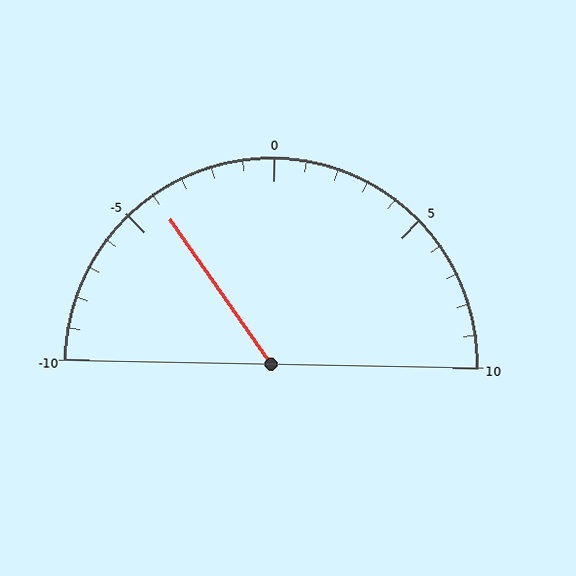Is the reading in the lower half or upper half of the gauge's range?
The reading is in the lower half of the range (-10 to 10).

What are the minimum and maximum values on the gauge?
The gauge ranges from -10 to 10.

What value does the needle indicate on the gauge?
The needle indicates approximately -4.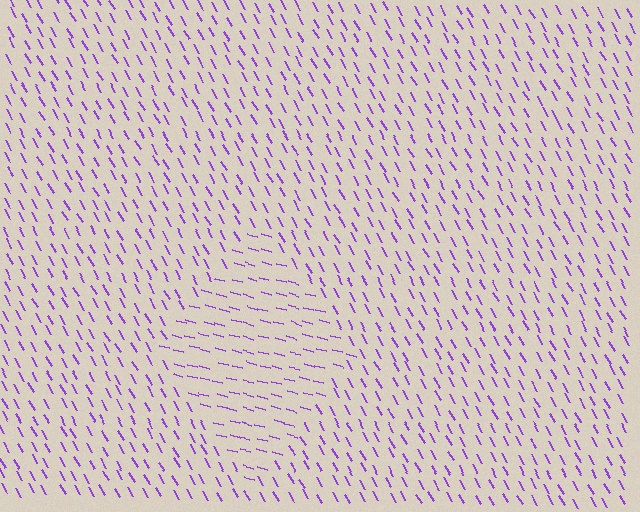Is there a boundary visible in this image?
Yes, there is a texture boundary formed by a change in line orientation.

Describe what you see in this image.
The image is filled with small purple line segments. A diamond region in the image has lines oriented differently from the surrounding lines, creating a visible texture boundary.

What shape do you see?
I see a diamond.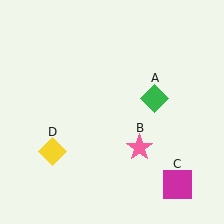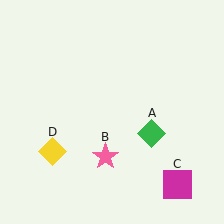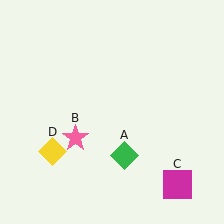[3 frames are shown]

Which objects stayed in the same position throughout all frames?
Magenta square (object C) and yellow diamond (object D) remained stationary.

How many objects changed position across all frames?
2 objects changed position: green diamond (object A), pink star (object B).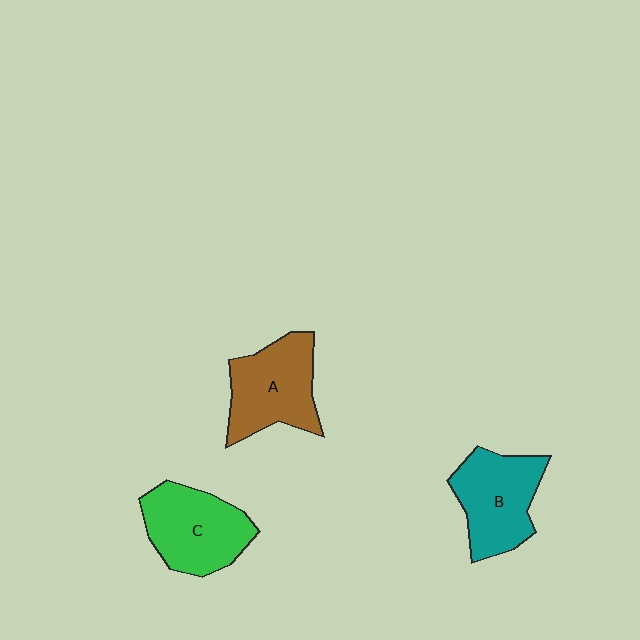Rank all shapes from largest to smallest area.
From largest to smallest: C (green), A (brown), B (teal).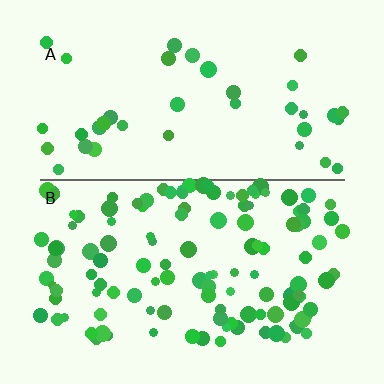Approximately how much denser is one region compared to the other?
Approximately 3.2× — region B over region A.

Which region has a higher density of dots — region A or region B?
B (the bottom).